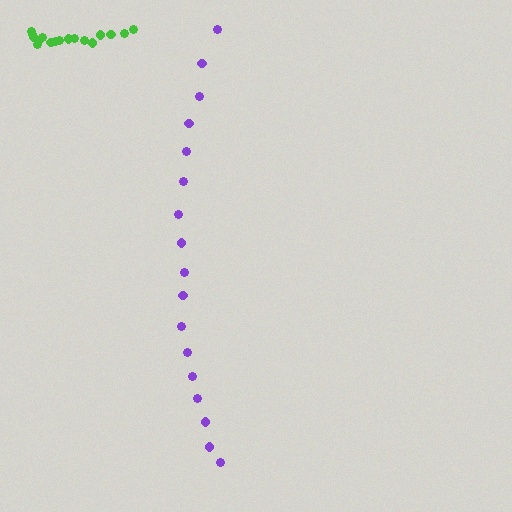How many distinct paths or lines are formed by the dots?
There are 2 distinct paths.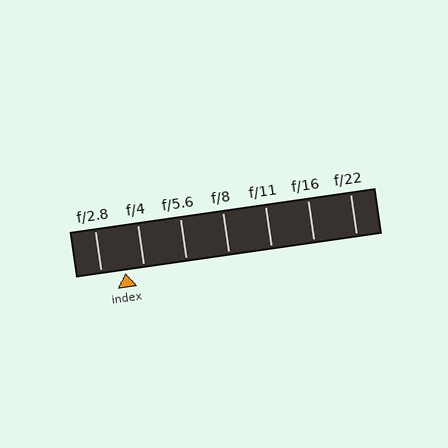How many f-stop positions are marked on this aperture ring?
There are 7 f-stop positions marked.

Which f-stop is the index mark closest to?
The index mark is closest to f/4.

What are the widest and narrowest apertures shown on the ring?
The widest aperture shown is f/2.8 and the narrowest is f/22.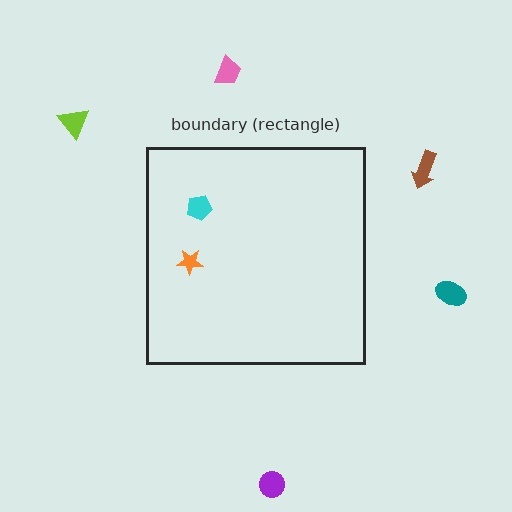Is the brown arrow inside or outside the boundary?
Outside.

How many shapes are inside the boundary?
2 inside, 5 outside.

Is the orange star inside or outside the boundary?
Inside.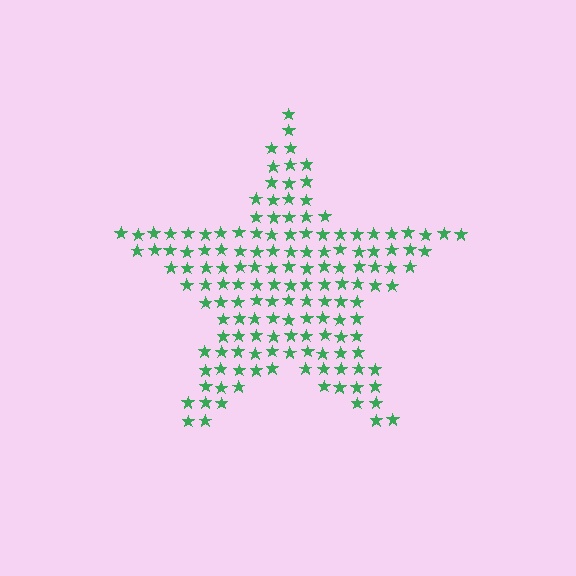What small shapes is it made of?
It is made of small stars.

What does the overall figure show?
The overall figure shows a star.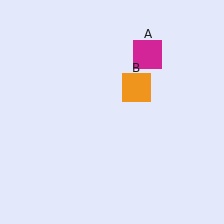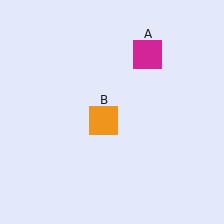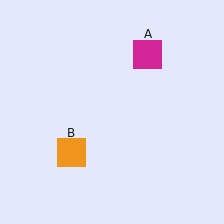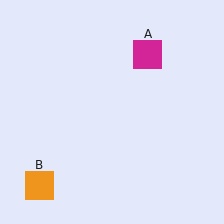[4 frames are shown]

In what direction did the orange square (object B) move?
The orange square (object B) moved down and to the left.